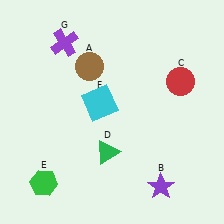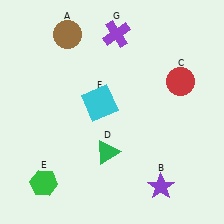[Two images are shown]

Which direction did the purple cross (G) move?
The purple cross (G) moved right.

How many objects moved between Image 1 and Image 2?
2 objects moved between the two images.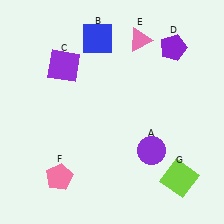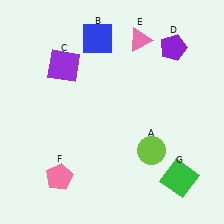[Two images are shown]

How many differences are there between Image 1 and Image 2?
There are 2 differences between the two images.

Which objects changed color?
A changed from purple to lime. G changed from lime to green.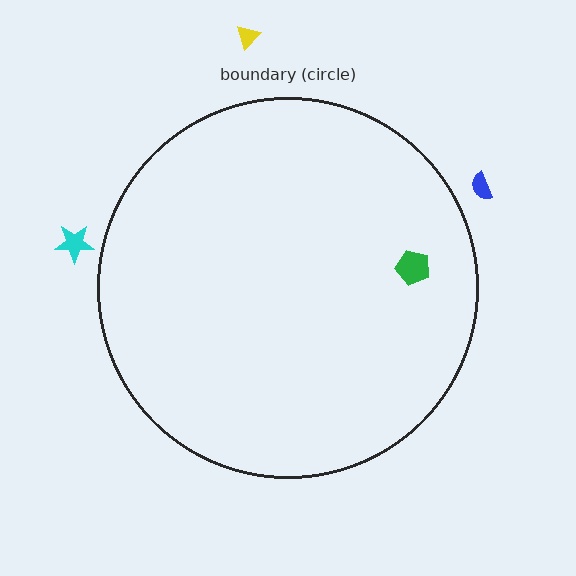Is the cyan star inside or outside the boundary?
Outside.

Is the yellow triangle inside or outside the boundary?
Outside.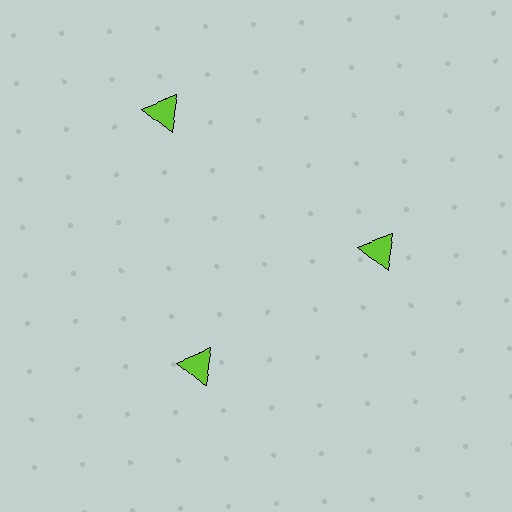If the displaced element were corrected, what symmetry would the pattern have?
It would have 3-fold rotational symmetry — the pattern would map onto itself every 120 degrees.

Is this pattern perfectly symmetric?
No. The 3 lime triangles are arranged in a ring, but one element near the 11 o'clock position is pushed outward from the center, breaking the 3-fold rotational symmetry.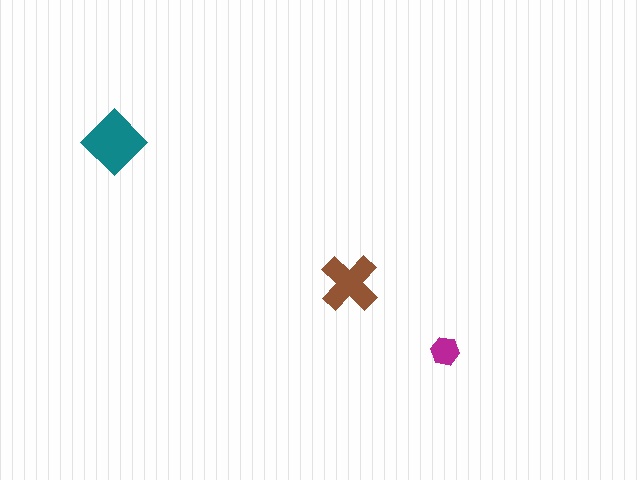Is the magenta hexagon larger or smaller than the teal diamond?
Smaller.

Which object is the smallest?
The magenta hexagon.